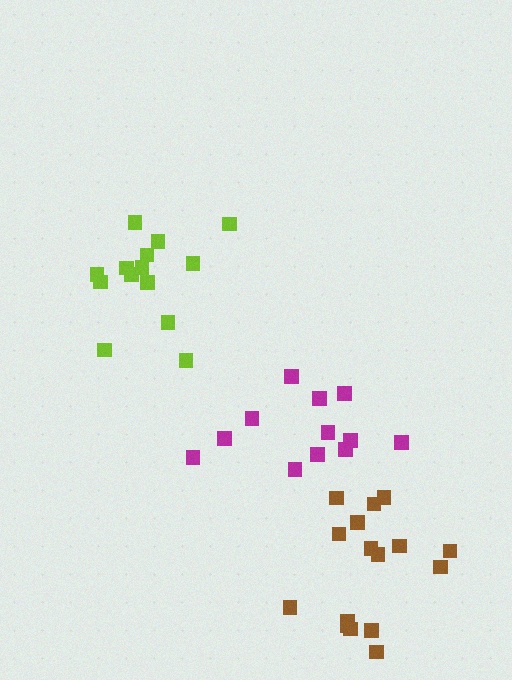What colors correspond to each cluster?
The clusters are colored: magenta, lime, brown.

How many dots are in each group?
Group 1: 12 dots, Group 2: 14 dots, Group 3: 16 dots (42 total).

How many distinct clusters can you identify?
There are 3 distinct clusters.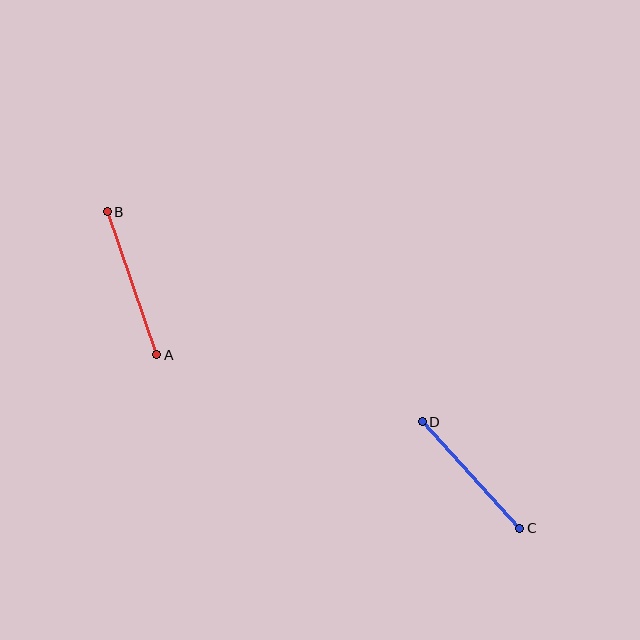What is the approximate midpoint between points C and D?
The midpoint is at approximately (471, 475) pixels.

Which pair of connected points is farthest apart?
Points A and B are farthest apart.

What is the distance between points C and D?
The distance is approximately 144 pixels.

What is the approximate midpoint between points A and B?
The midpoint is at approximately (132, 283) pixels.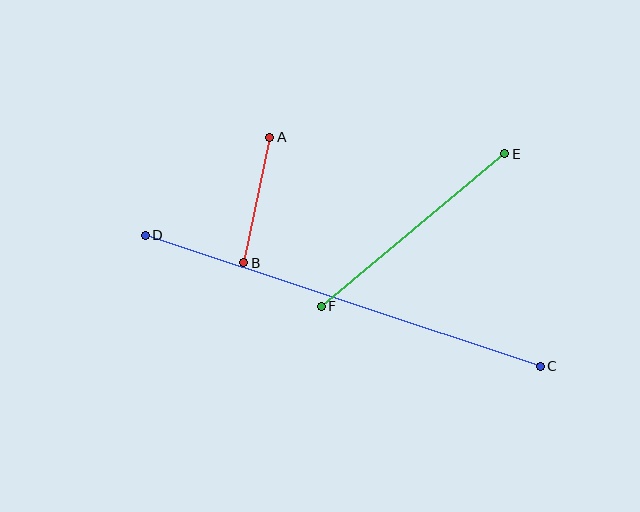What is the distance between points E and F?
The distance is approximately 238 pixels.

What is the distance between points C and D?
The distance is approximately 416 pixels.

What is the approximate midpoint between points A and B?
The midpoint is at approximately (257, 200) pixels.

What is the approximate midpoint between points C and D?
The midpoint is at approximately (343, 301) pixels.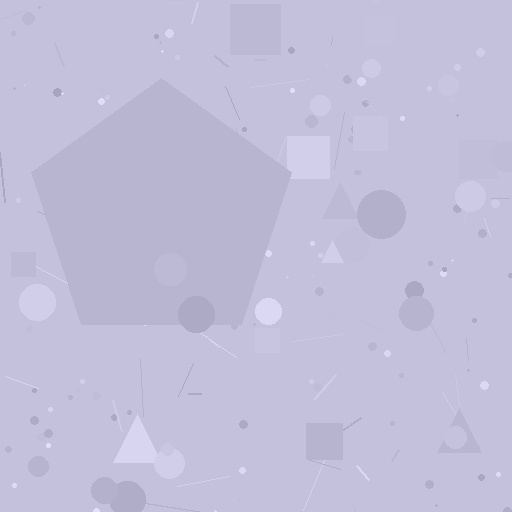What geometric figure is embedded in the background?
A pentagon is embedded in the background.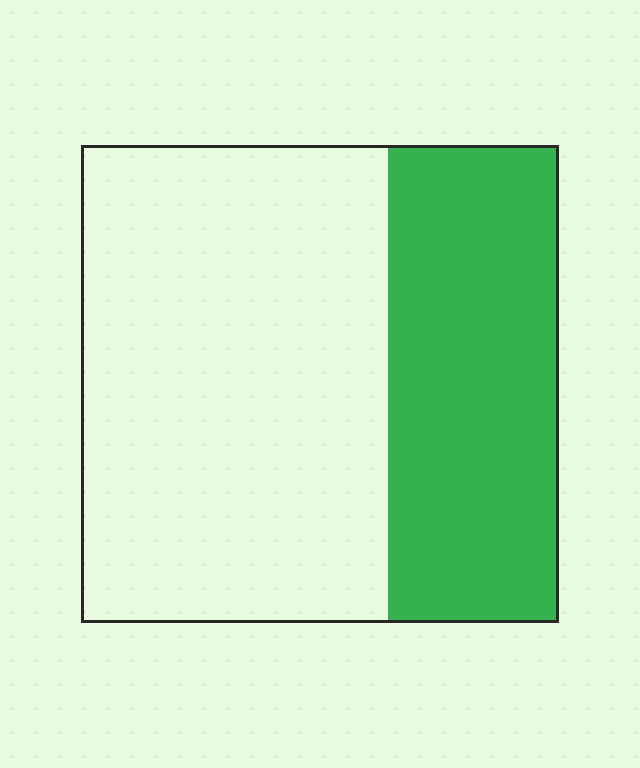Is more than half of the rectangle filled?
No.